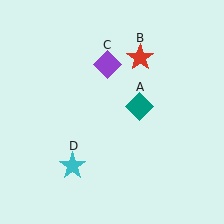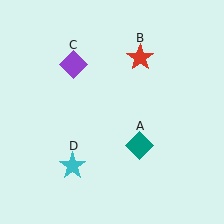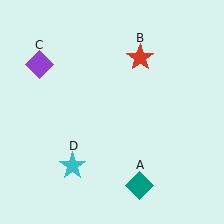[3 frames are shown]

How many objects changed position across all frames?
2 objects changed position: teal diamond (object A), purple diamond (object C).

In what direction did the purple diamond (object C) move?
The purple diamond (object C) moved left.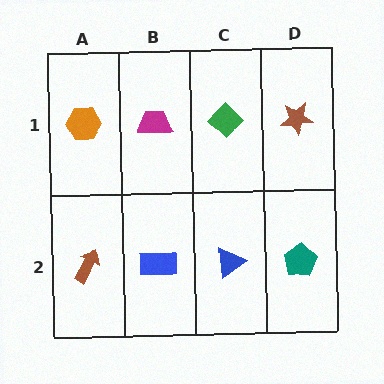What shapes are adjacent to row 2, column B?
A magenta trapezoid (row 1, column B), a brown arrow (row 2, column A), a blue triangle (row 2, column C).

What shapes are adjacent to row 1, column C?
A blue triangle (row 2, column C), a magenta trapezoid (row 1, column B), a brown star (row 1, column D).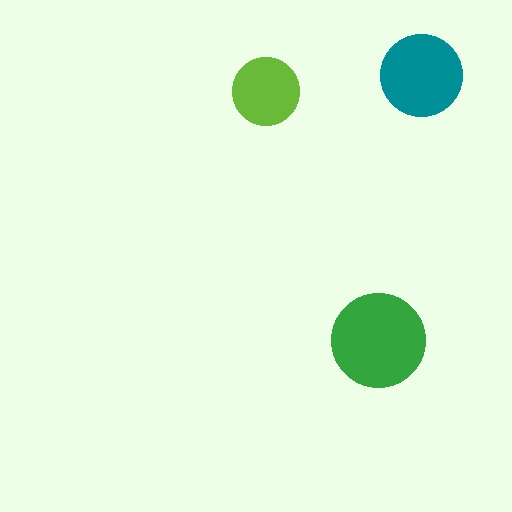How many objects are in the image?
There are 3 objects in the image.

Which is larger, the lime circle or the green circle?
The green one.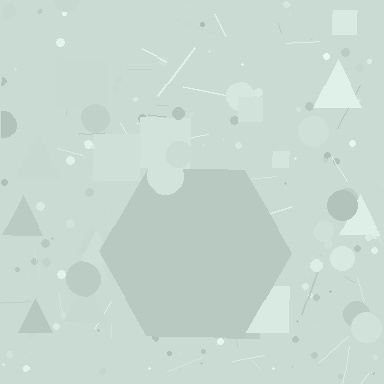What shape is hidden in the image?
A hexagon is hidden in the image.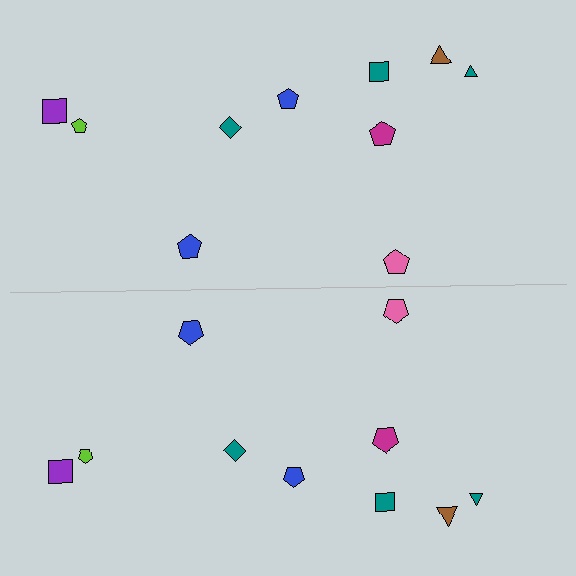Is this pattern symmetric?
Yes, this pattern has bilateral (reflection) symmetry.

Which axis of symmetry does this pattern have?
The pattern has a horizontal axis of symmetry running through the center of the image.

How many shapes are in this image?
There are 20 shapes in this image.